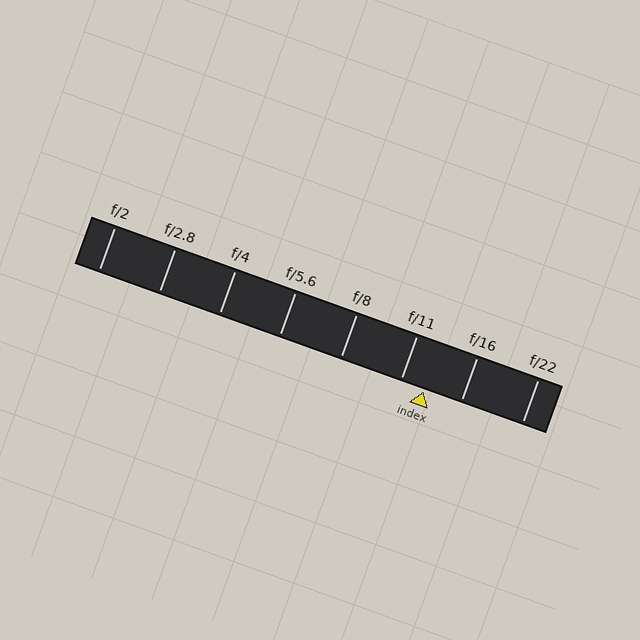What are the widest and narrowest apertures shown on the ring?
The widest aperture shown is f/2 and the narrowest is f/22.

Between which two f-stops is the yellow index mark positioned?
The index mark is between f/11 and f/16.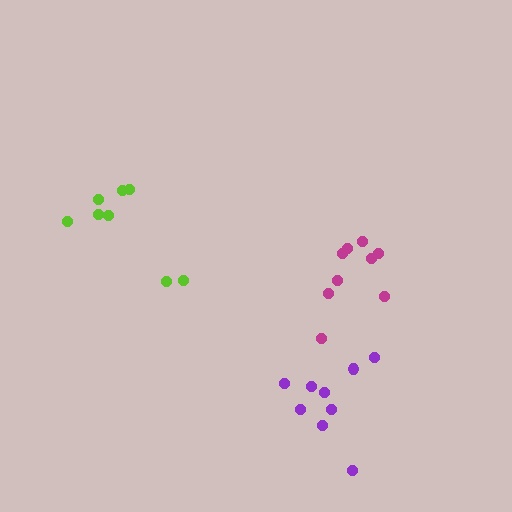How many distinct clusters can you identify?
There are 3 distinct clusters.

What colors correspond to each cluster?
The clusters are colored: lime, magenta, purple.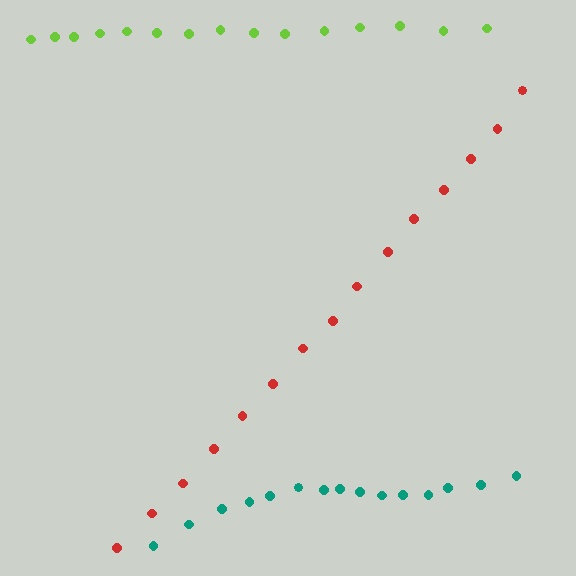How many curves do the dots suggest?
There are 3 distinct paths.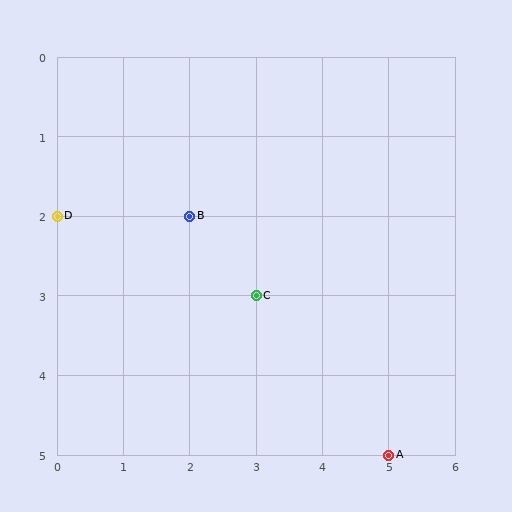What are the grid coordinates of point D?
Point D is at grid coordinates (0, 2).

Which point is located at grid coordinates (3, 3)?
Point C is at (3, 3).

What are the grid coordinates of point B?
Point B is at grid coordinates (2, 2).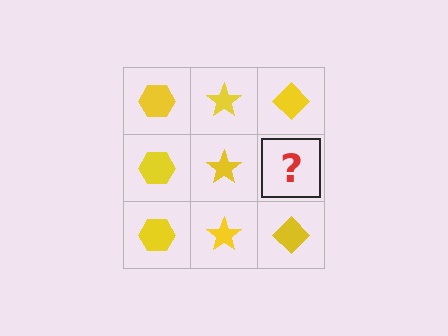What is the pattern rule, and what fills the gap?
The rule is that each column has a consistent shape. The gap should be filled with a yellow diamond.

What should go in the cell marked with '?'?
The missing cell should contain a yellow diamond.